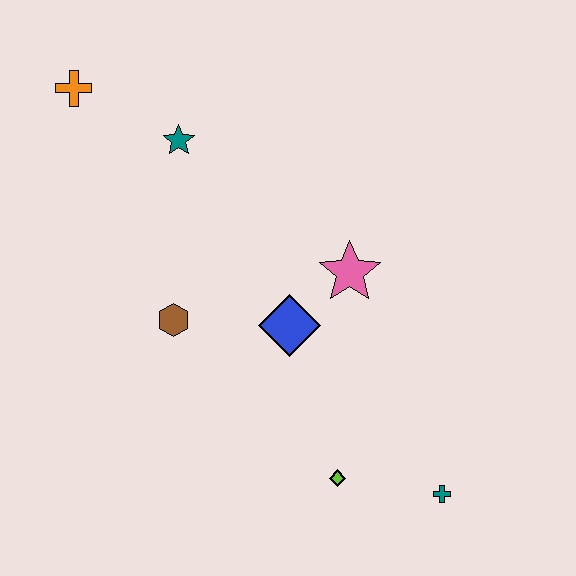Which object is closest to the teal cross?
The lime diamond is closest to the teal cross.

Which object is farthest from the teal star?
The teal cross is farthest from the teal star.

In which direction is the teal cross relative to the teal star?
The teal cross is below the teal star.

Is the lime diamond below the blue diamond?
Yes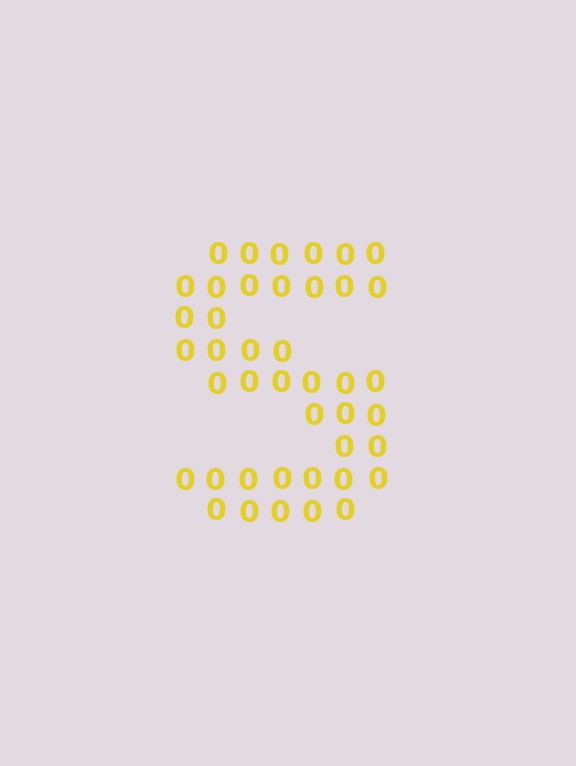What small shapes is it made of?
It is made of small digit 0's.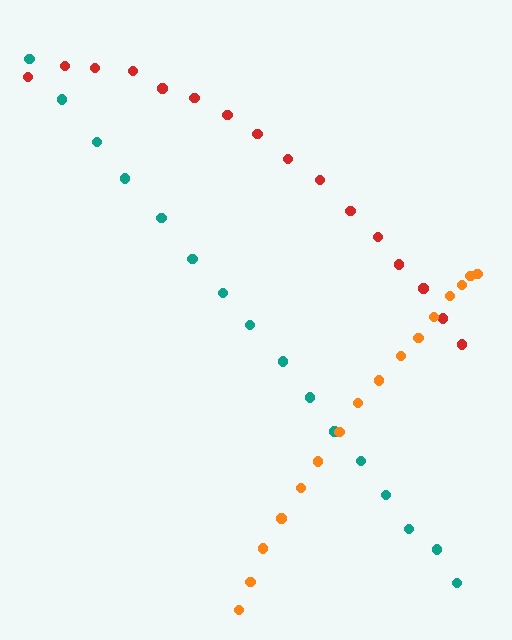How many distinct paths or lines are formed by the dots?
There are 3 distinct paths.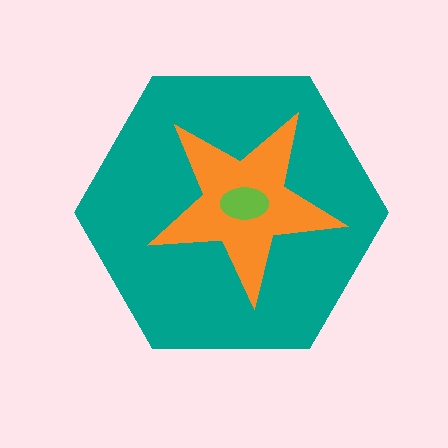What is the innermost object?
The lime ellipse.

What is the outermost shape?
The teal hexagon.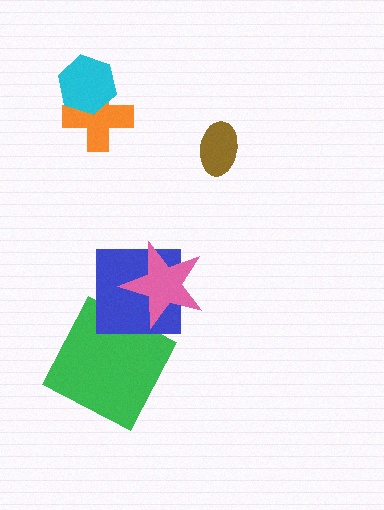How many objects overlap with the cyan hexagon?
1 object overlaps with the cyan hexagon.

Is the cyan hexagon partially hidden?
No, no other shape covers it.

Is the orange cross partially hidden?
Yes, it is partially covered by another shape.